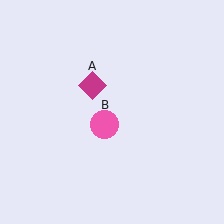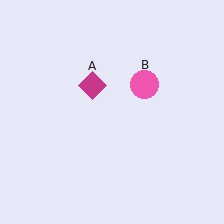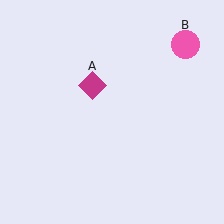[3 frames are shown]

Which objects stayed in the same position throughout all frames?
Magenta diamond (object A) remained stationary.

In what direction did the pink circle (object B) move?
The pink circle (object B) moved up and to the right.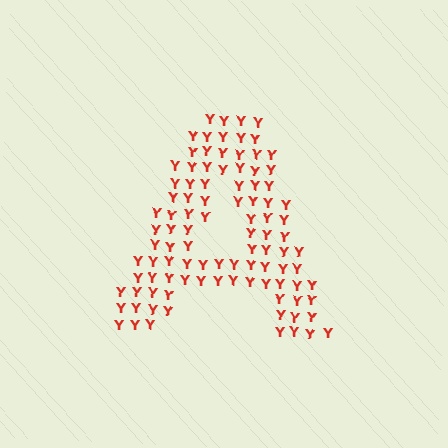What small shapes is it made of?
It is made of small letter Y's.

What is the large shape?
The large shape is the letter A.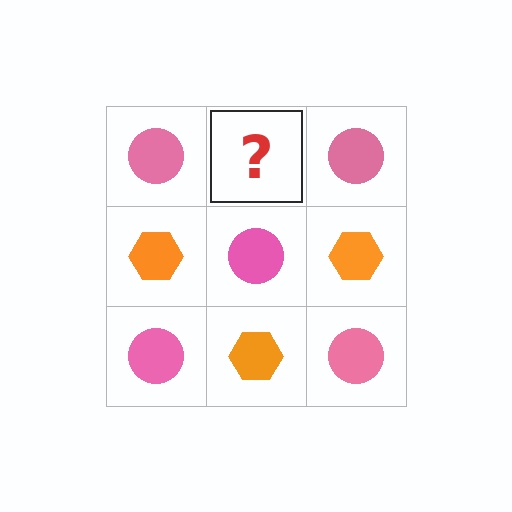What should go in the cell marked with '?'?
The missing cell should contain an orange hexagon.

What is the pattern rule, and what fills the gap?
The rule is that it alternates pink circle and orange hexagon in a checkerboard pattern. The gap should be filled with an orange hexagon.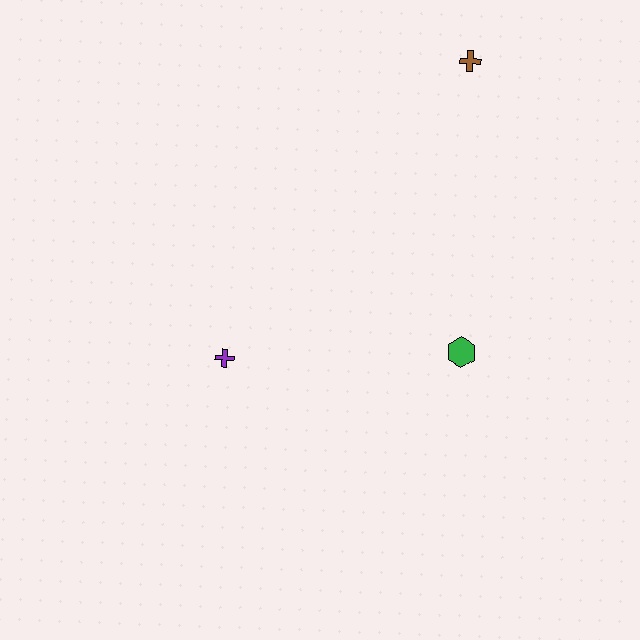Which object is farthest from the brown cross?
The purple cross is farthest from the brown cross.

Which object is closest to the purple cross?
The green hexagon is closest to the purple cross.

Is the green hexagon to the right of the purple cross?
Yes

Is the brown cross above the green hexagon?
Yes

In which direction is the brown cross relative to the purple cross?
The brown cross is above the purple cross.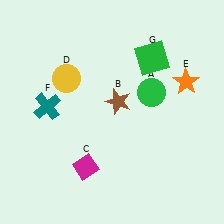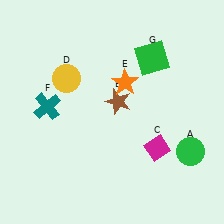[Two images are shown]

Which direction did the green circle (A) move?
The green circle (A) moved down.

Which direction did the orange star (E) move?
The orange star (E) moved left.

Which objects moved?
The objects that moved are: the green circle (A), the magenta diamond (C), the orange star (E).